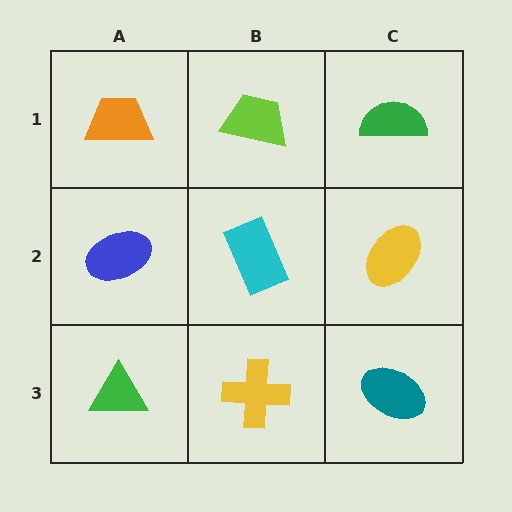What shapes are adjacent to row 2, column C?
A green semicircle (row 1, column C), a teal ellipse (row 3, column C), a cyan rectangle (row 2, column B).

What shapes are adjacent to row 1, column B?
A cyan rectangle (row 2, column B), an orange trapezoid (row 1, column A), a green semicircle (row 1, column C).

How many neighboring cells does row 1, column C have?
2.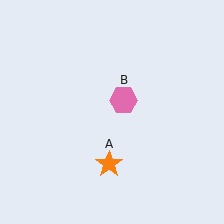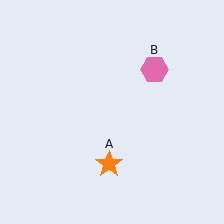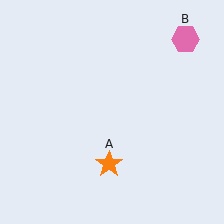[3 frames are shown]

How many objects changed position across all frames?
1 object changed position: pink hexagon (object B).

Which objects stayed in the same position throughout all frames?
Orange star (object A) remained stationary.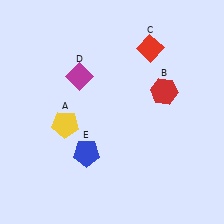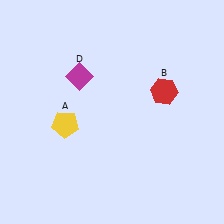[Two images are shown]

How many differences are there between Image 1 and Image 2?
There are 2 differences between the two images.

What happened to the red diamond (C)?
The red diamond (C) was removed in Image 2. It was in the top-right area of Image 1.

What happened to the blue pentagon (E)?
The blue pentagon (E) was removed in Image 2. It was in the bottom-left area of Image 1.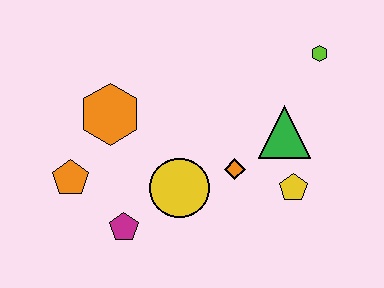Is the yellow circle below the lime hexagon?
Yes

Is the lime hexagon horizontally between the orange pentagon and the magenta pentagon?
No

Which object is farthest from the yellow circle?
The lime hexagon is farthest from the yellow circle.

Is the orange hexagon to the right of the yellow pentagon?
No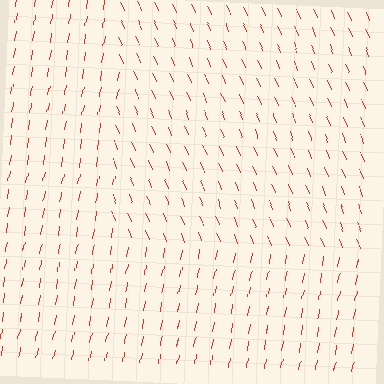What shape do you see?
I see a rectangle.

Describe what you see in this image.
The image is filled with small red line segments. A rectangle region in the image has lines oriented differently from the surrounding lines, creating a visible texture boundary.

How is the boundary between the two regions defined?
The boundary is defined purely by a change in line orientation (approximately 34 degrees difference). All lines are the same color and thickness.